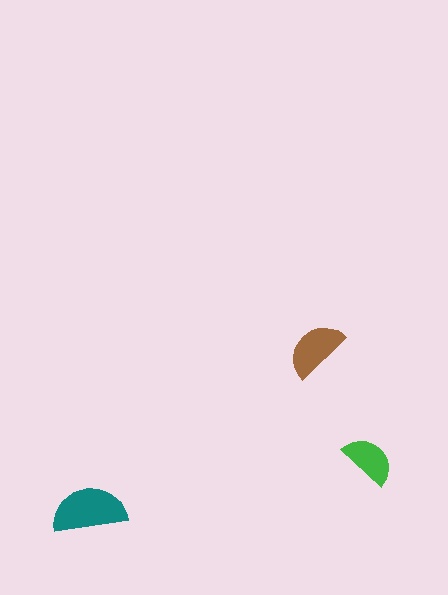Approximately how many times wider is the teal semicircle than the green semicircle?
About 1.5 times wider.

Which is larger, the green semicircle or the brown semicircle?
The brown one.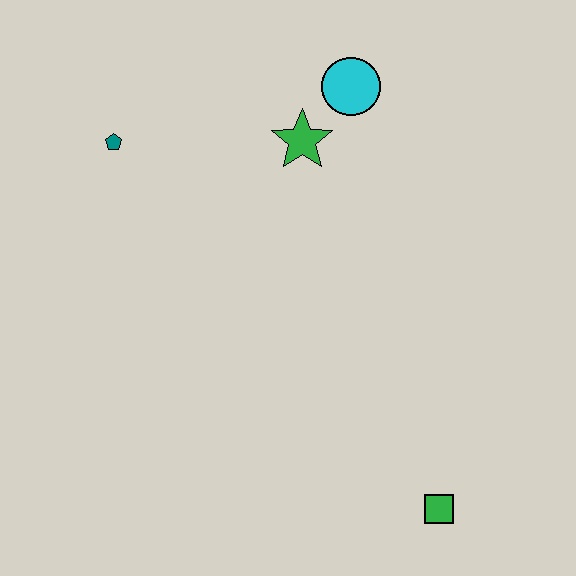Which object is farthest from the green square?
The teal pentagon is farthest from the green square.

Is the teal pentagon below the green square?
No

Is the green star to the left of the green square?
Yes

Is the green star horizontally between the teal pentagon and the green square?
Yes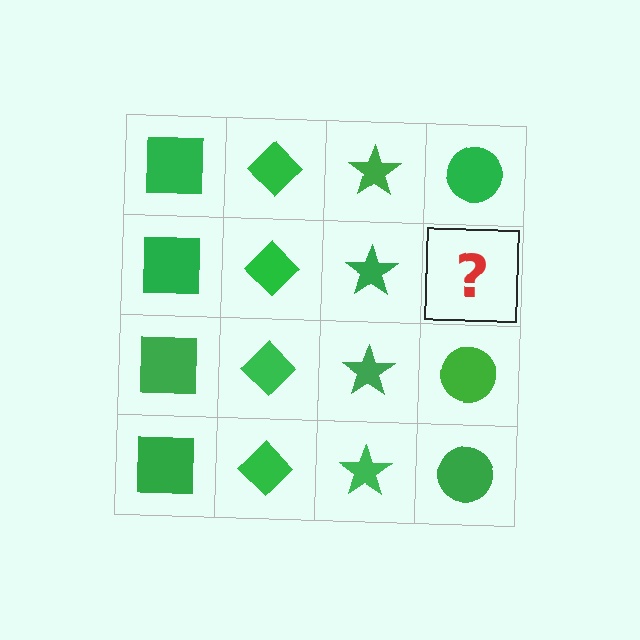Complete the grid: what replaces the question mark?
The question mark should be replaced with a green circle.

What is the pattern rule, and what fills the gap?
The rule is that each column has a consistent shape. The gap should be filled with a green circle.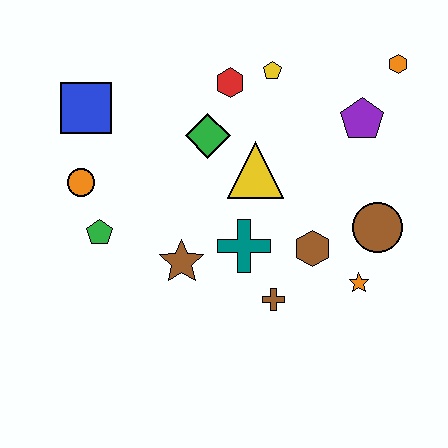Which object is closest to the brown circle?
The orange star is closest to the brown circle.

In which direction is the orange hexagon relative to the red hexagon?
The orange hexagon is to the right of the red hexagon.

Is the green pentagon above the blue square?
No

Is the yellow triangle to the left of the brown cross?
Yes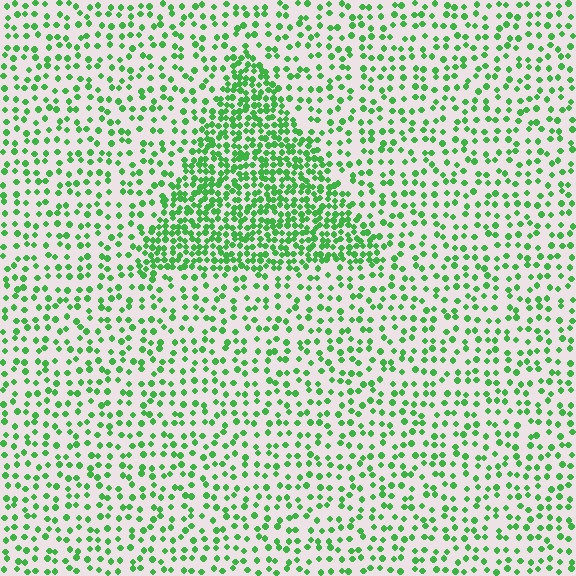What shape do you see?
I see a triangle.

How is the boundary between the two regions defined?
The boundary is defined by a change in element density (approximately 2.4x ratio). All elements are the same color, size, and shape.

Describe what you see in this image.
The image contains small green elements arranged at two different densities. A triangle-shaped region is visible where the elements are more densely packed than the surrounding area.